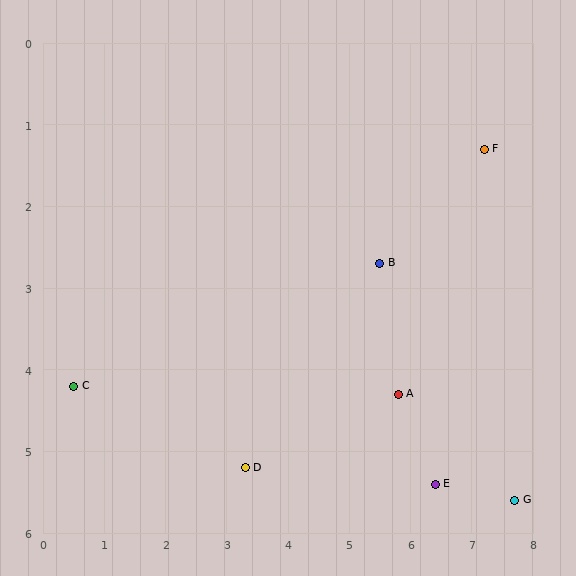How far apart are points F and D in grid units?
Points F and D are about 5.5 grid units apart.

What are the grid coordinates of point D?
Point D is at approximately (3.3, 5.2).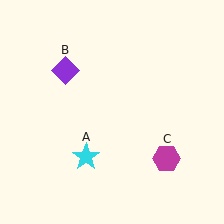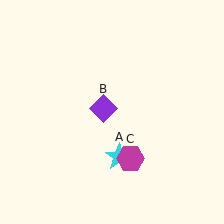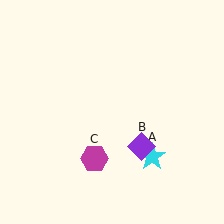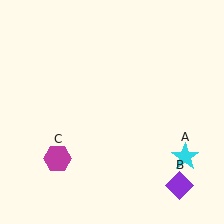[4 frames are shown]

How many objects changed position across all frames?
3 objects changed position: cyan star (object A), purple diamond (object B), magenta hexagon (object C).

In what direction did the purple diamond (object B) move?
The purple diamond (object B) moved down and to the right.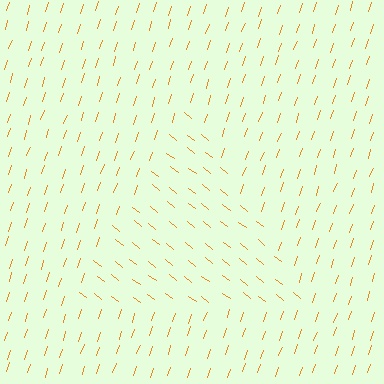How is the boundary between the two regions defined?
The boundary is defined purely by a change in line orientation (approximately 71 degrees difference). All lines are the same color and thickness.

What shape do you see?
I see a triangle.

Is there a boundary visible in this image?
Yes, there is a texture boundary formed by a change in line orientation.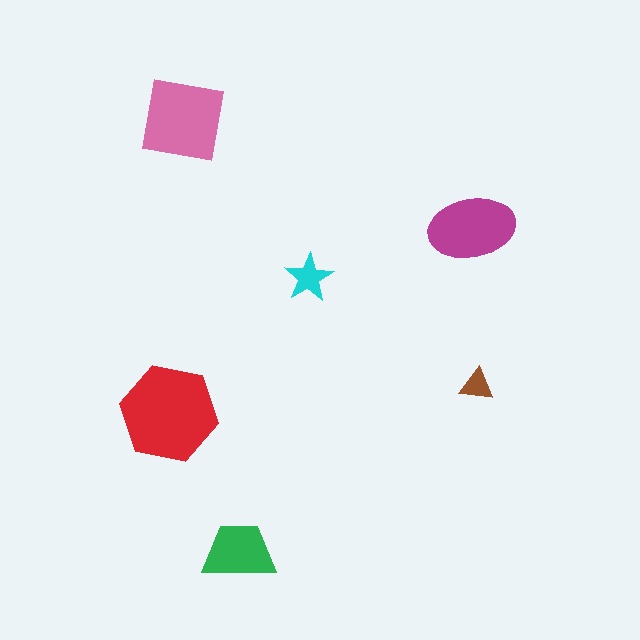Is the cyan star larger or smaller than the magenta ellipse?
Smaller.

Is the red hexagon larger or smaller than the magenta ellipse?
Larger.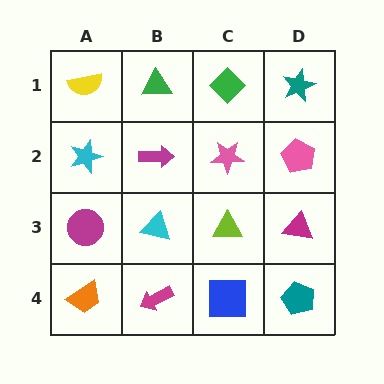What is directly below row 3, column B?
A magenta arrow.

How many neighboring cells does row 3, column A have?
3.